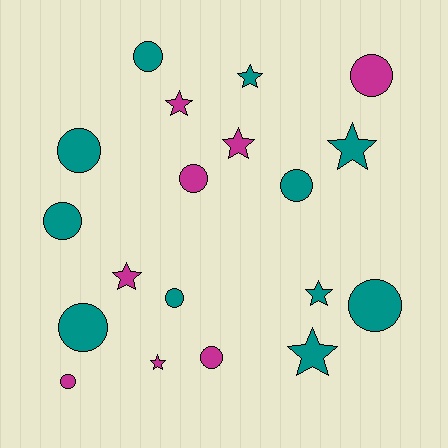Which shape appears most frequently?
Circle, with 11 objects.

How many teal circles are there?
There are 7 teal circles.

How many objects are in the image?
There are 19 objects.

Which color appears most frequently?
Teal, with 11 objects.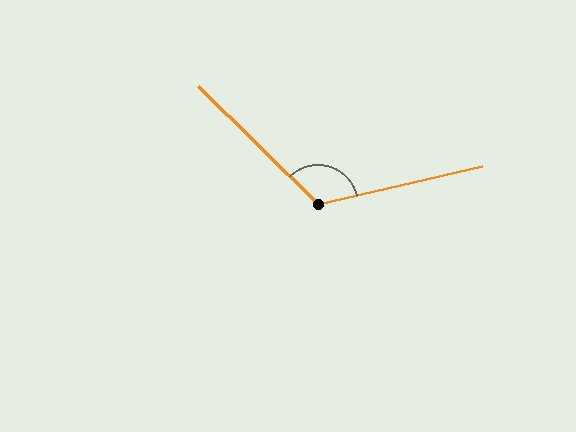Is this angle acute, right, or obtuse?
It is obtuse.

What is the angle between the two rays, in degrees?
Approximately 122 degrees.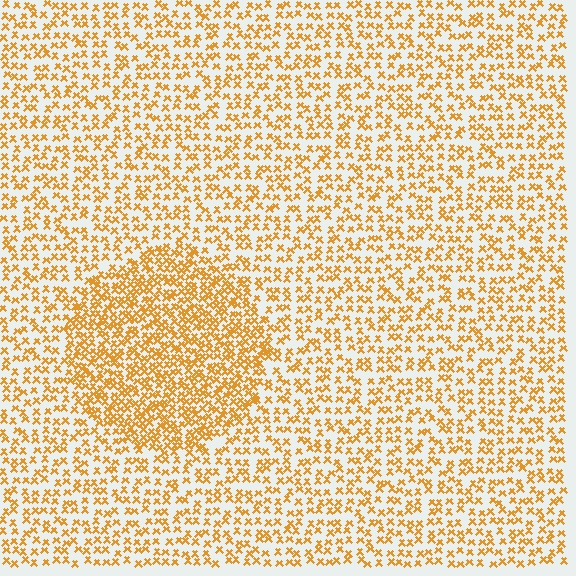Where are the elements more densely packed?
The elements are more densely packed inside the circle boundary.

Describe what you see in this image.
The image contains small orange elements arranged at two different densities. A circle-shaped region is visible where the elements are more densely packed than the surrounding area.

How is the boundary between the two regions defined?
The boundary is defined by a change in element density (approximately 1.9x ratio). All elements are the same color, size, and shape.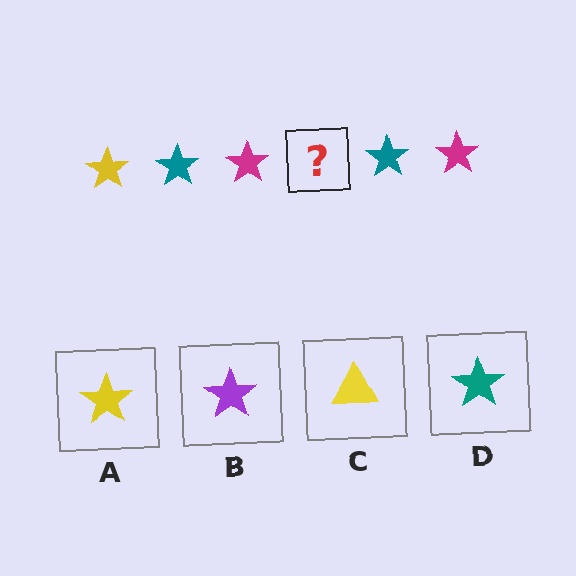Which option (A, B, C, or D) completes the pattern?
A.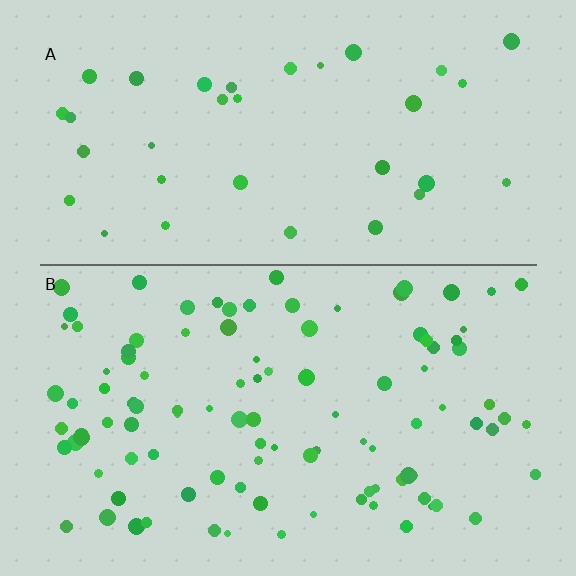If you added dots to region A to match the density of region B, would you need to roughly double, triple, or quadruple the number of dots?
Approximately triple.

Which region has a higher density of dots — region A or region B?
B (the bottom).